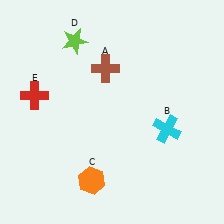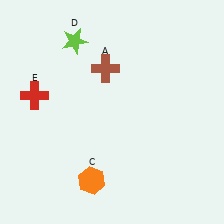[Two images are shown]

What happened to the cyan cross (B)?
The cyan cross (B) was removed in Image 2. It was in the bottom-right area of Image 1.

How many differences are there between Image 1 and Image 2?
There is 1 difference between the two images.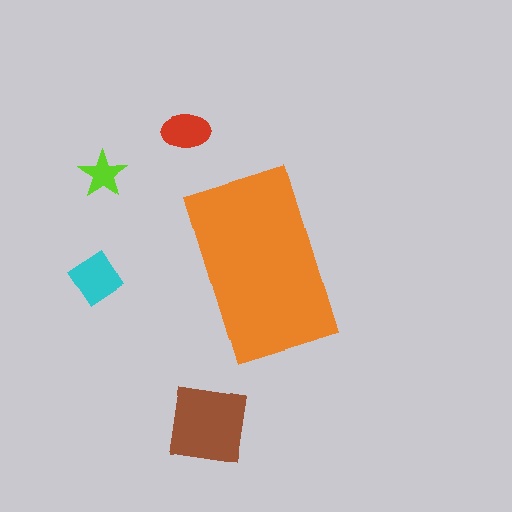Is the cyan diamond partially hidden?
No, the cyan diamond is fully visible.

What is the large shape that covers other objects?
An orange rectangle.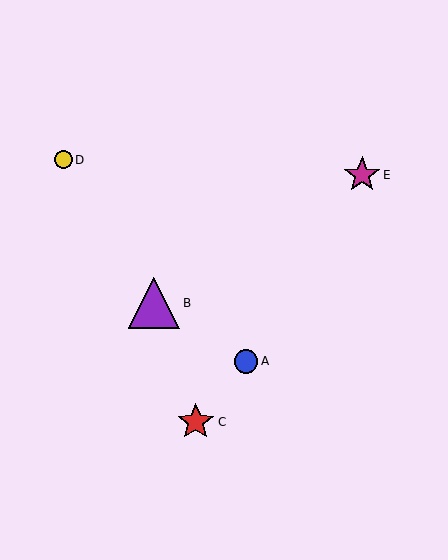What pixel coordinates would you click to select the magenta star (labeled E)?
Click at (362, 175) to select the magenta star E.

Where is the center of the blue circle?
The center of the blue circle is at (246, 361).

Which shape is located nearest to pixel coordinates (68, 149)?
The yellow circle (labeled D) at (63, 160) is nearest to that location.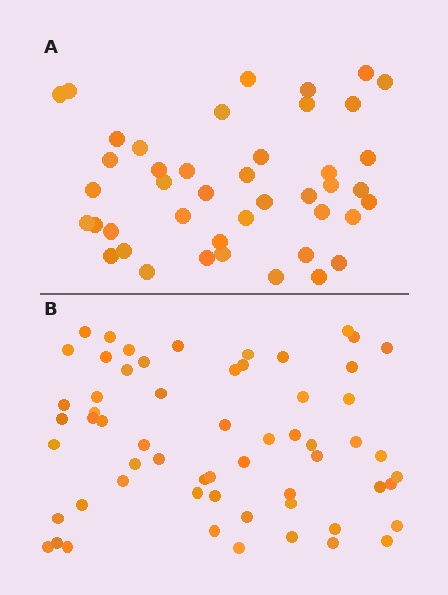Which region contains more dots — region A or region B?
Region B (the bottom region) has more dots.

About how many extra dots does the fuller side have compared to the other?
Region B has approximately 15 more dots than region A.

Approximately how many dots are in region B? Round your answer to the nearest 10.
About 60 dots.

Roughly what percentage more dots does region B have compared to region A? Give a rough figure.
About 40% more.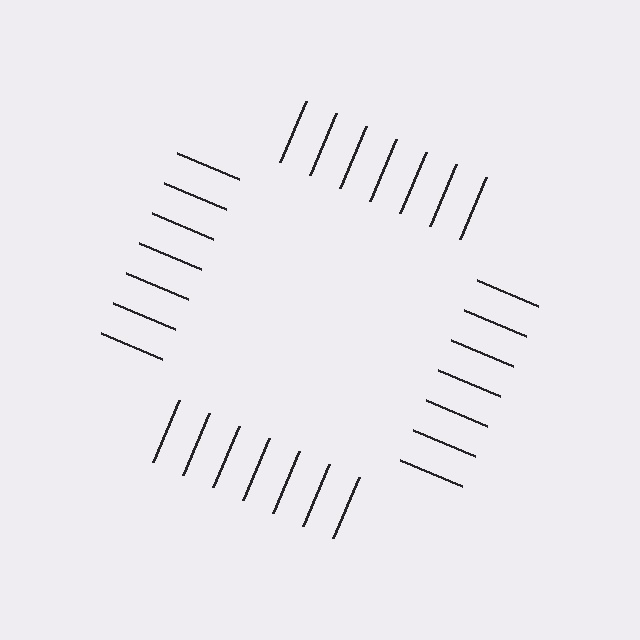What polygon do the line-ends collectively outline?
An illusory square — the line segments terminate on its edges but no continuous stroke is drawn.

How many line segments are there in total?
28 — 7 along each of the 4 edges.